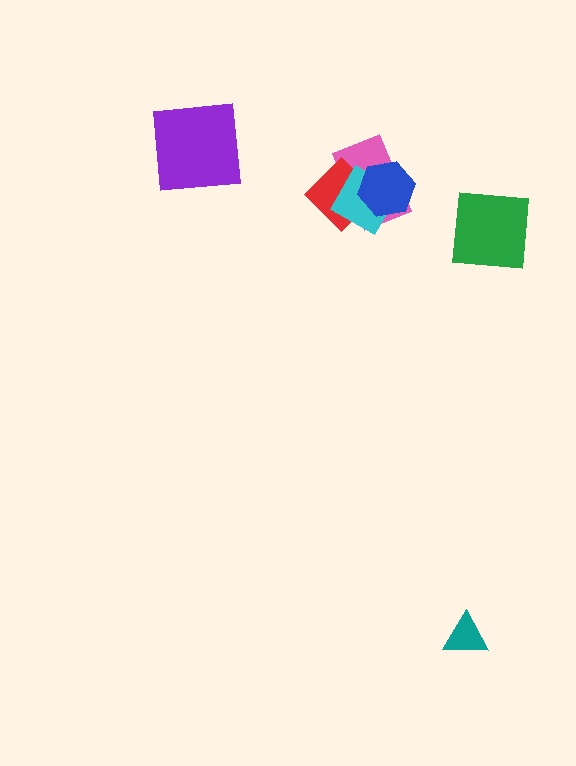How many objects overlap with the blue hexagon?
3 objects overlap with the blue hexagon.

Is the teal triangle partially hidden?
No, no other shape covers it.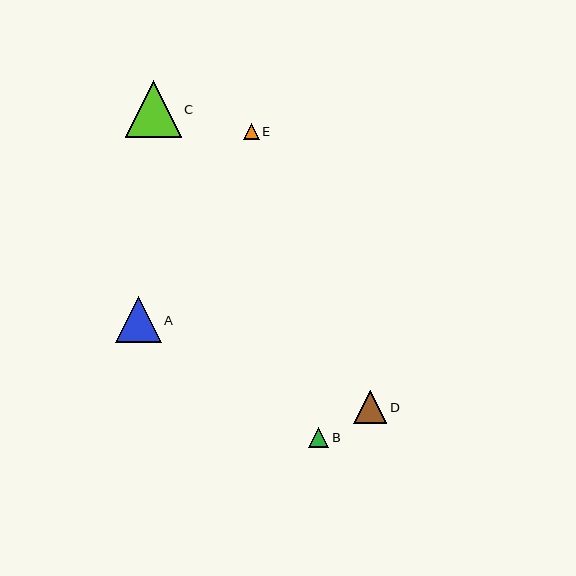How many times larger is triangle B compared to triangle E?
Triangle B is approximately 1.3 times the size of triangle E.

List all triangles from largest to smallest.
From largest to smallest: C, A, D, B, E.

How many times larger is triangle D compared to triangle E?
Triangle D is approximately 2.1 times the size of triangle E.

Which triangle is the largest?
Triangle C is the largest with a size of approximately 56 pixels.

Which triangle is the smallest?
Triangle E is the smallest with a size of approximately 16 pixels.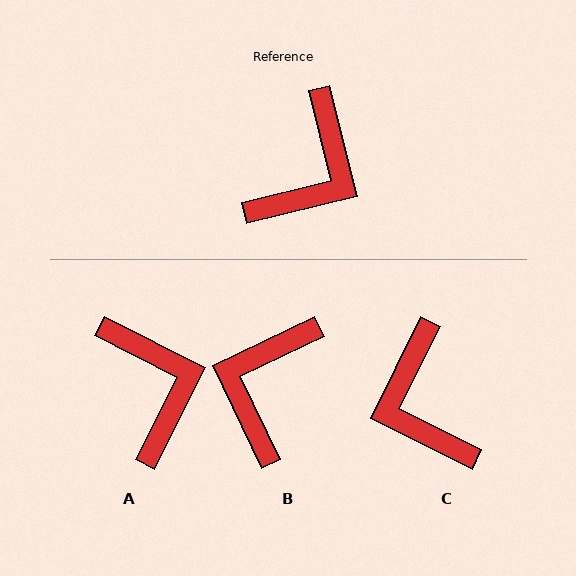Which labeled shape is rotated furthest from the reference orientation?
B, about 168 degrees away.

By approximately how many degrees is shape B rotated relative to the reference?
Approximately 168 degrees clockwise.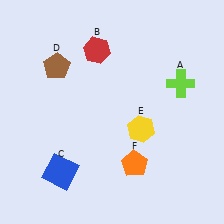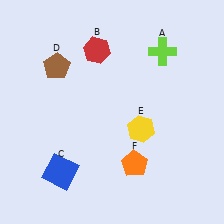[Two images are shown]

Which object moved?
The lime cross (A) moved up.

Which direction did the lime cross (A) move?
The lime cross (A) moved up.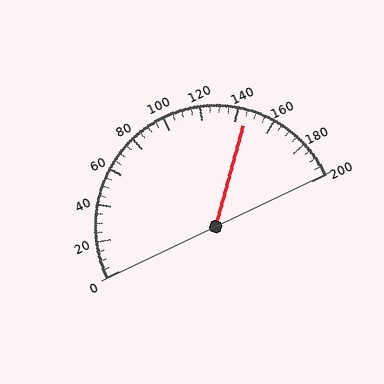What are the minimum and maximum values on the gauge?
The gauge ranges from 0 to 200.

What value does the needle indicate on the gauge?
The needle indicates approximately 145.